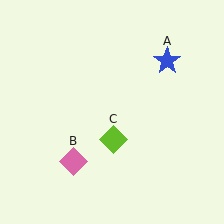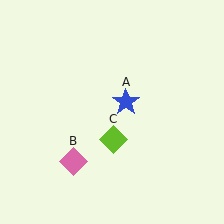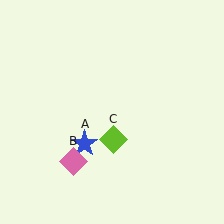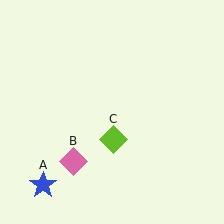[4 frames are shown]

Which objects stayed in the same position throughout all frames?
Pink diamond (object B) and lime diamond (object C) remained stationary.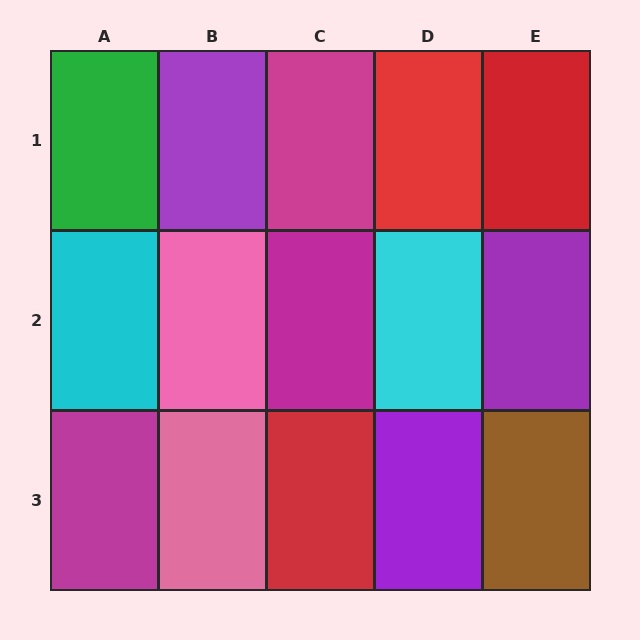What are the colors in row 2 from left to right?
Cyan, pink, magenta, cyan, purple.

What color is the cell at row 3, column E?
Brown.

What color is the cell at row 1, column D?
Red.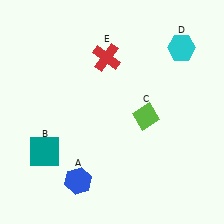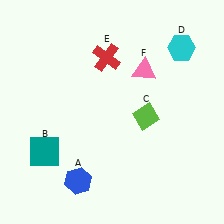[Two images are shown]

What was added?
A pink triangle (F) was added in Image 2.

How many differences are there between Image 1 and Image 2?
There is 1 difference between the two images.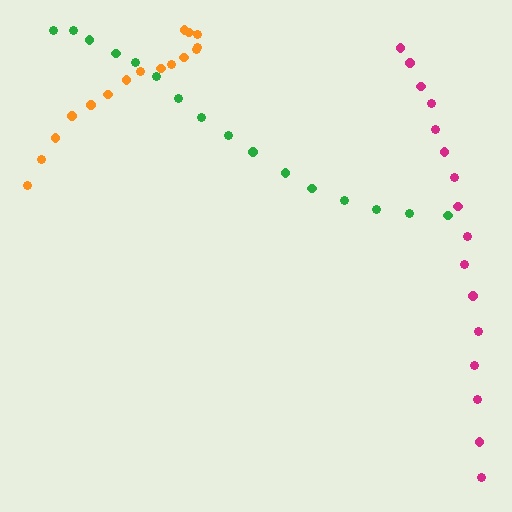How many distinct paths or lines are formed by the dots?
There are 3 distinct paths.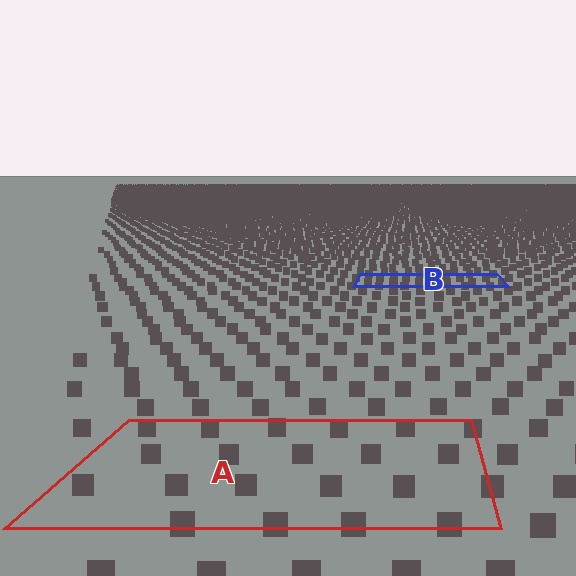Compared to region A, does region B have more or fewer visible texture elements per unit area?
Region B has more texture elements per unit area — they are packed more densely because it is farther away.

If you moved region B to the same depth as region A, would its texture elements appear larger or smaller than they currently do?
They would appear larger. At a closer depth, the same texture elements are projected at a bigger on-screen size.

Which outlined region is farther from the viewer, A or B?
Region B is farther from the viewer — the texture elements inside it appear smaller and more densely packed.